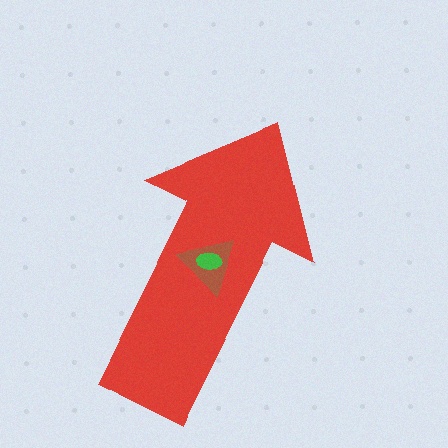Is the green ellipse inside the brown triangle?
Yes.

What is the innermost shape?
The green ellipse.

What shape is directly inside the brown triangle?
The green ellipse.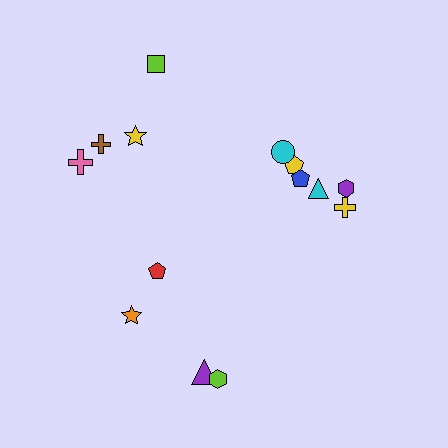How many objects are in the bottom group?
There are 4 objects.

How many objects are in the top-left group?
There are 4 objects.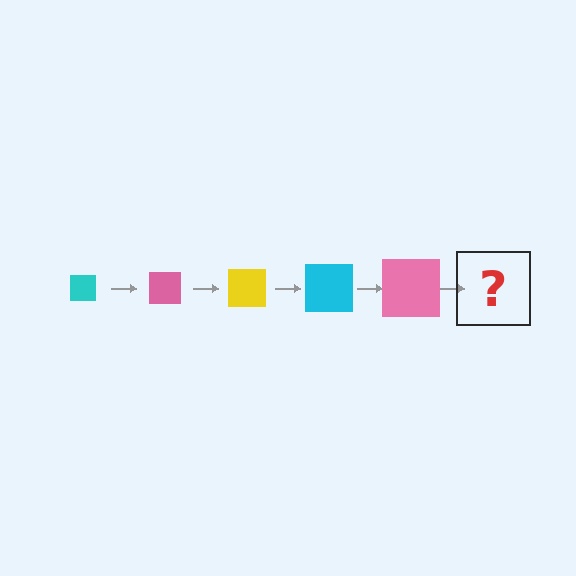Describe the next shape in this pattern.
It should be a yellow square, larger than the previous one.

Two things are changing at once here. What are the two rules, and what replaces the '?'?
The two rules are that the square grows larger each step and the color cycles through cyan, pink, and yellow. The '?' should be a yellow square, larger than the previous one.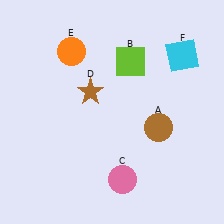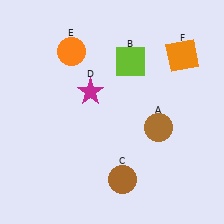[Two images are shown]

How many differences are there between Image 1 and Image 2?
There are 3 differences between the two images.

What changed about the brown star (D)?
In Image 1, D is brown. In Image 2, it changed to magenta.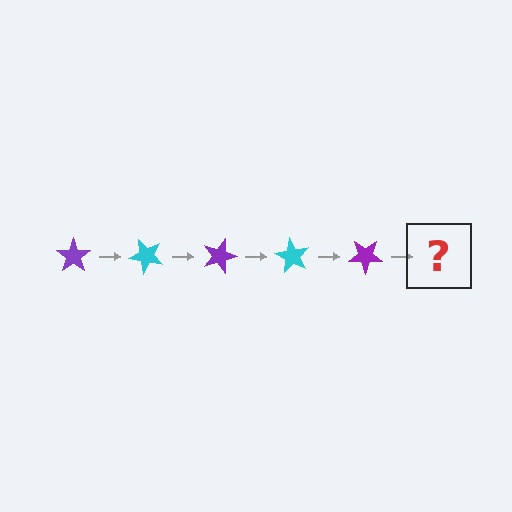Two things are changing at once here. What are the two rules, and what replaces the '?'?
The two rules are that it rotates 45 degrees each step and the color cycles through purple and cyan. The '?' should be a cyan star, rotated 225 degrees from the start.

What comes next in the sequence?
The next element should be a cyan star, rotated 225 degrees from the start.